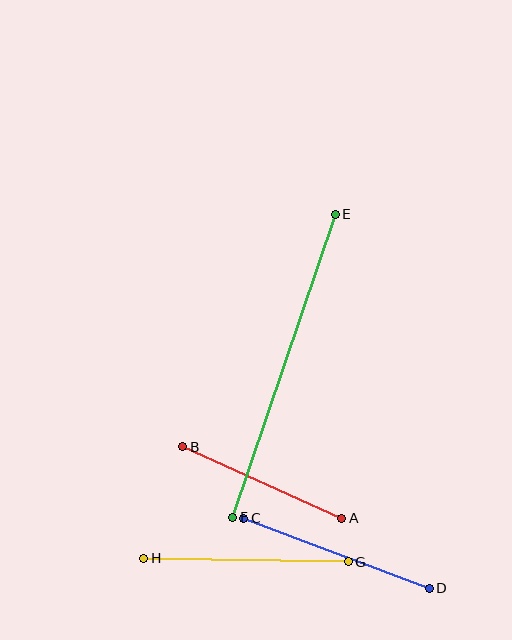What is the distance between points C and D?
The distance is approximately 198 pixels.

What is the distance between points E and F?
The distance is approximately 320 pixels.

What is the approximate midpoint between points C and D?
The midpoint is at approximately (336, 553) pixels.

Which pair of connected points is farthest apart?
Points E and F are farthest apart.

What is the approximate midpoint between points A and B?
The midpoint is at approximately (262, 483) pixels.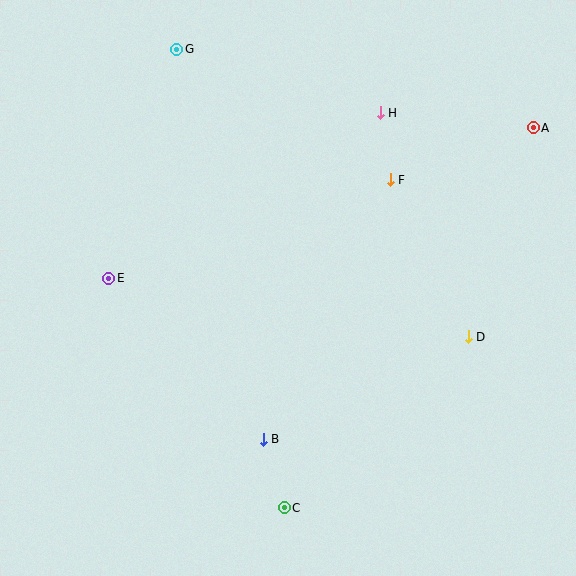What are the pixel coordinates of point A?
Point A is at (533, 128).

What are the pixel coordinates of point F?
Point F is at (390, 180).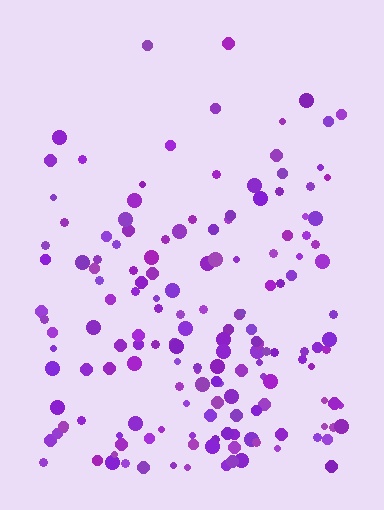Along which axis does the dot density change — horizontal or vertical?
Vertical.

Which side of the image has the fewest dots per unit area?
The top.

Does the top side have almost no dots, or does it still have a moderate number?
Still a moderate number, just noticeably fewer than the bottom.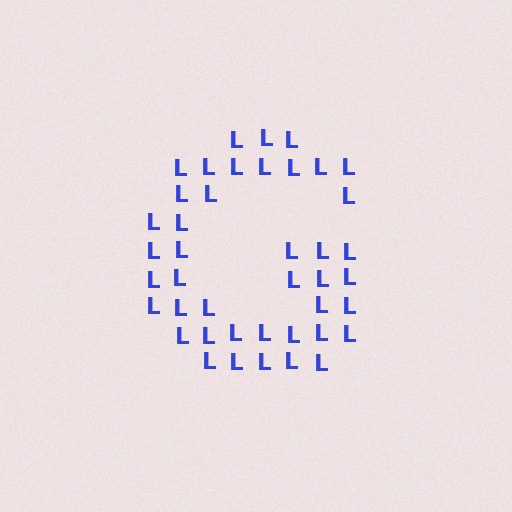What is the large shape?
The large shape is the letter G.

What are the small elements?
The small elements are letter L's.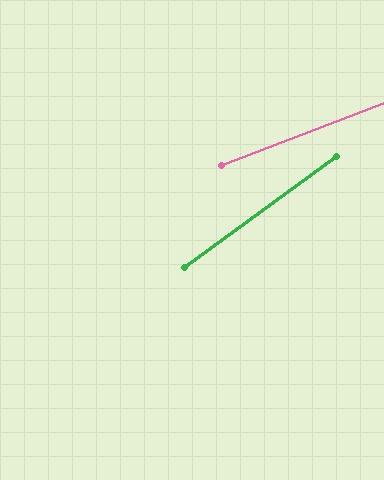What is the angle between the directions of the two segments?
Approximately 15 degrees.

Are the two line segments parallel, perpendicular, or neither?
Neither parallel nor perpendicular — they differ by about 15°.